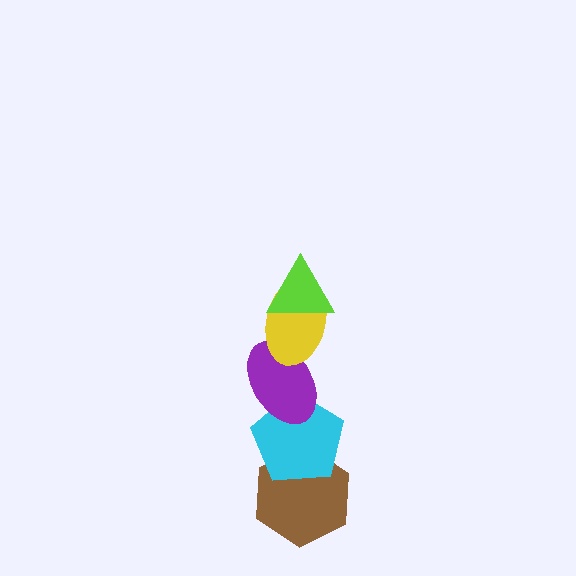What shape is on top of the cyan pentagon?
The purple ellipse is on top of the cyan pentagon.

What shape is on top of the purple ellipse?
The yellow ellipse is on top of the purple ellipse.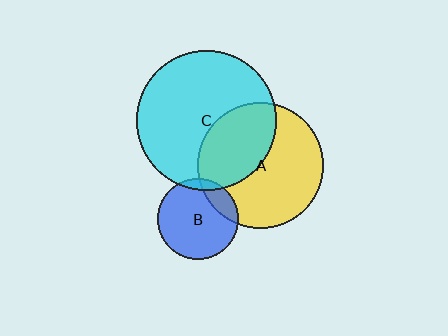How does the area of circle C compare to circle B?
Approximately 3.0 times.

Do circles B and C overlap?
Yes.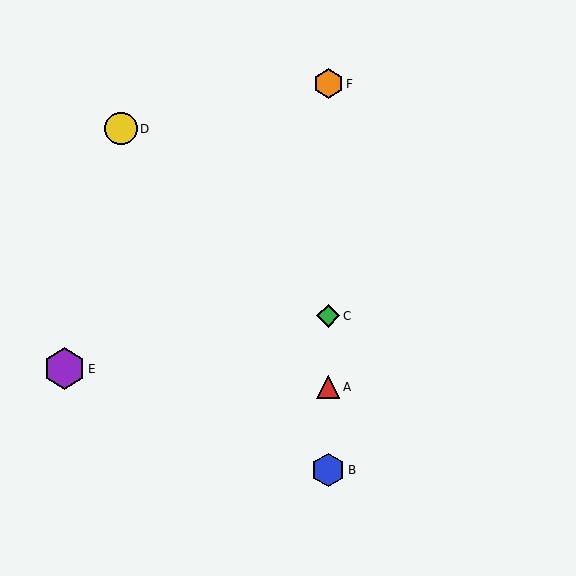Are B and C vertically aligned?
Yes, both are at x≈328.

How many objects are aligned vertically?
4 objects (A, B, C, F) are aligned vertically.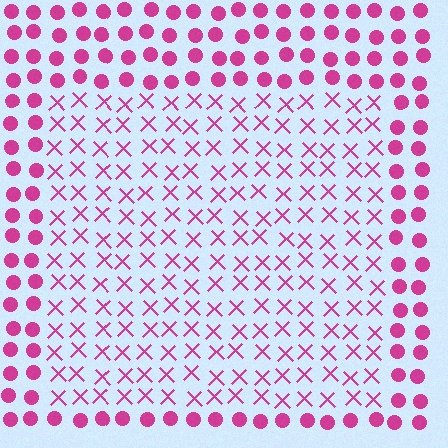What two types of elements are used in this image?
The image uses X marks inside the rectangle region and circles outside it.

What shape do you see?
I see a rectangle.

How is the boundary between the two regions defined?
The boundary is defined by a change in element shape: X marks inside vs. circles outside. All elements share the same color and spacing.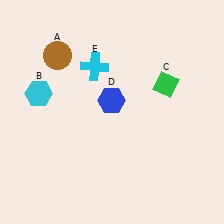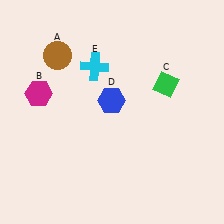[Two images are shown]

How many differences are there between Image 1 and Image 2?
There is 1 difference between the two images.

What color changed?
The hexagon (B) changed from cyan in Image 1 to magenta in Image 2.